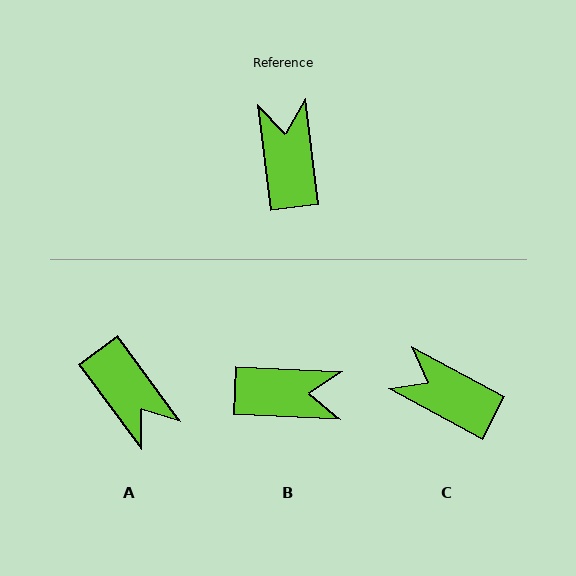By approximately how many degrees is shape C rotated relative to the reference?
Approximately 55 degrees counter-clockwise.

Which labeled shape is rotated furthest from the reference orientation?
A, about 151 degrees away.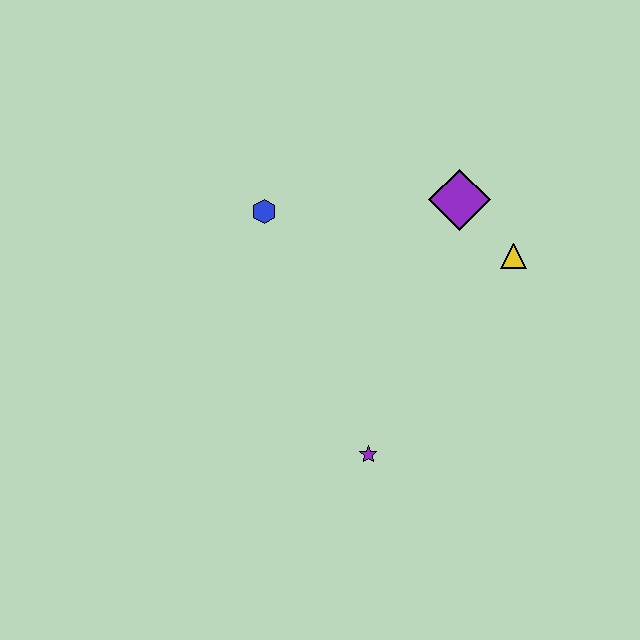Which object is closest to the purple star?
The yellow triangle is closest to the purple star.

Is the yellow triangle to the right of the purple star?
Yes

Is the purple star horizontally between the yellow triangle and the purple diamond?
No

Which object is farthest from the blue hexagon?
The purple star is farthest from the blue hexagon.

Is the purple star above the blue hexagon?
No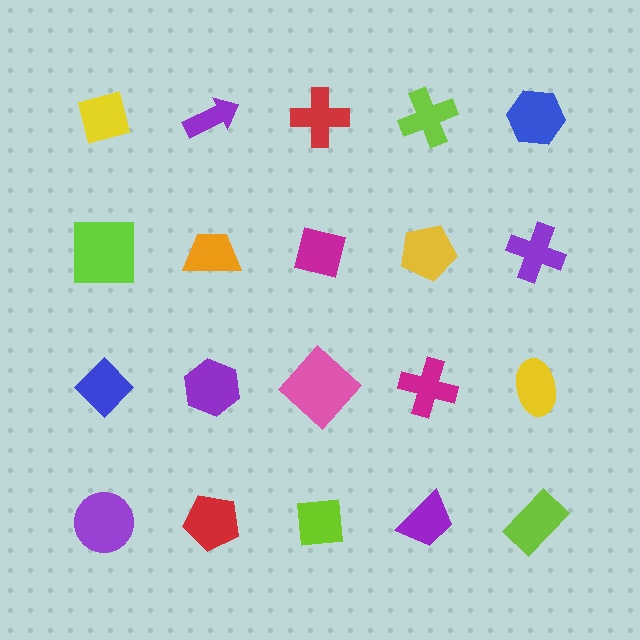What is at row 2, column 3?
A magenta square.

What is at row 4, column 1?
A purple circle.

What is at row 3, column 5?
A yellow ellipse.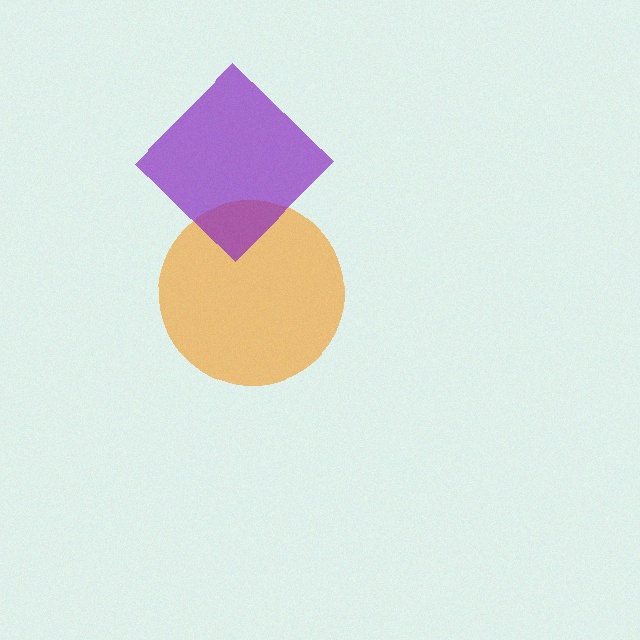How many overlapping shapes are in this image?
There are 2 overlapping shapes in the image.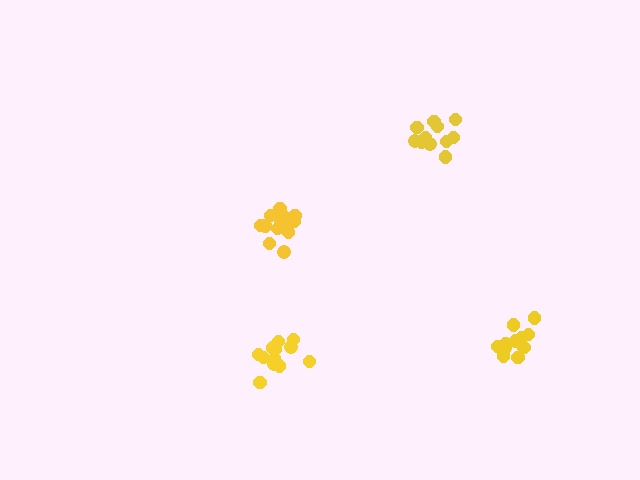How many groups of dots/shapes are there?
There are 4 groups.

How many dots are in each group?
Group 1: 14 dots, Group 2: 11 dots, Group 3: 12 dots, Group 4: 14 dots (51 total).